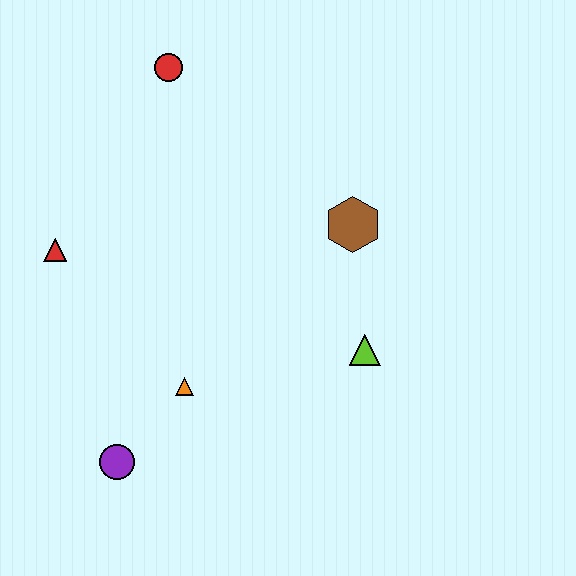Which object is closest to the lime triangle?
The brown hexagon is closest to the lime triangle.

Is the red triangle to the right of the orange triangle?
No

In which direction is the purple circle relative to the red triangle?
The purple circle is below the red triangle.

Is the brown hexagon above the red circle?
No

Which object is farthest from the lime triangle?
The red circle is farthest from the lime triangle.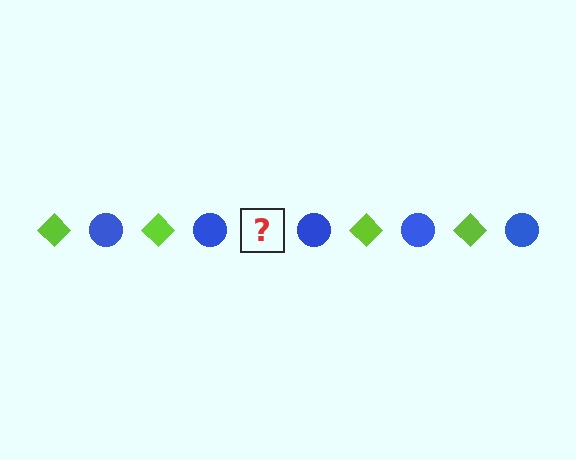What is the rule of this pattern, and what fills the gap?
The rule is that the pattern alternates between lime diamond and blue circle. The gap should be filled with a lime diamond.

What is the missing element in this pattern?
The missing element is a lime diamond.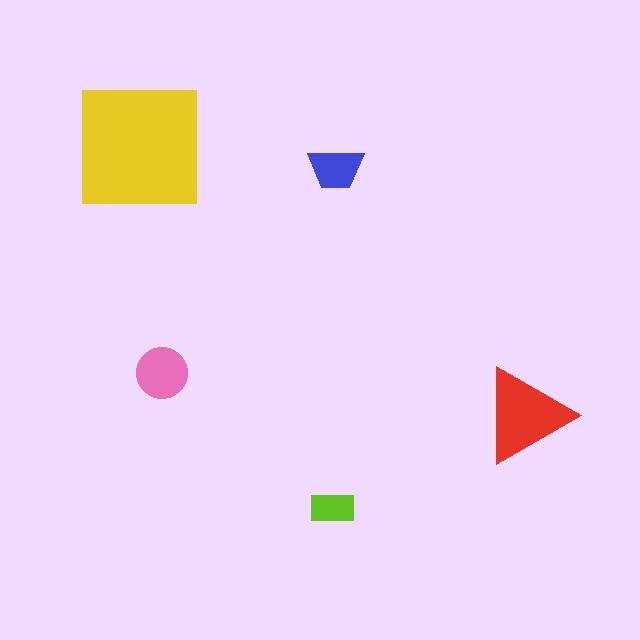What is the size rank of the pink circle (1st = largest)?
3rd.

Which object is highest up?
The yellow square is topmost.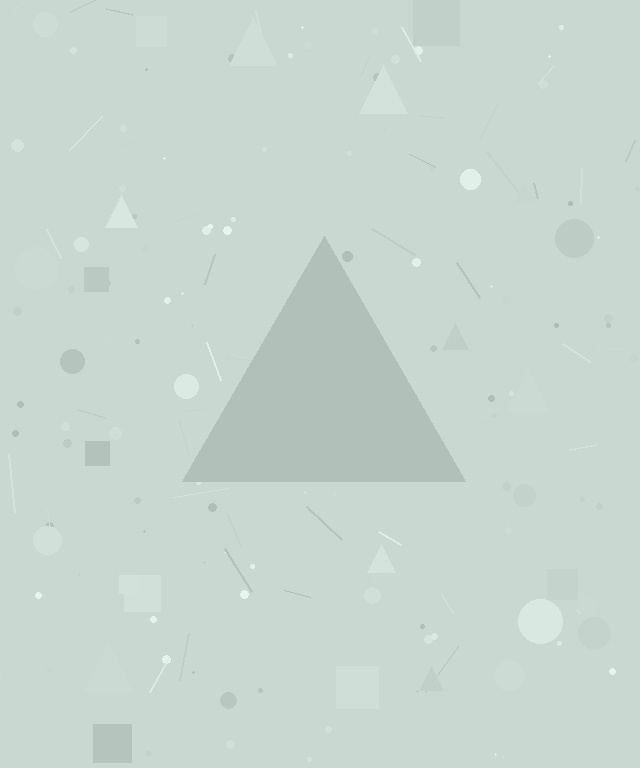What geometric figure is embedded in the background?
A triangle is embedded in the background.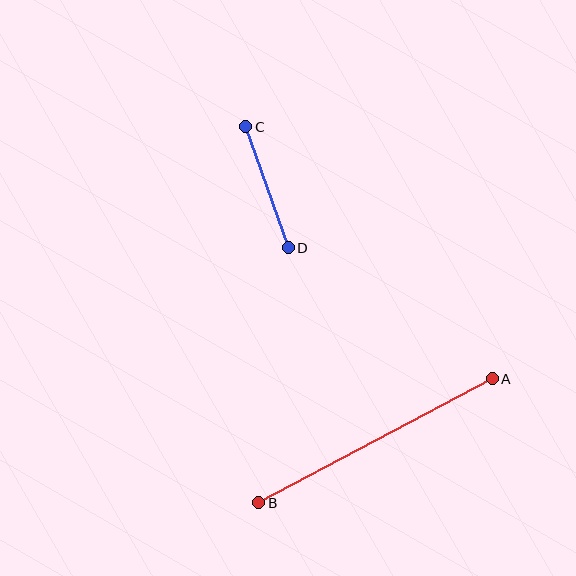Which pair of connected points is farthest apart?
Points A and B are farthest apart.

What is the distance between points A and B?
The distance is approximately 264 pixels.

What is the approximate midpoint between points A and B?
The midpoint is at approximately (375, 441) pixels.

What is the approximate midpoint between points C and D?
The midpoint is at approximately (267, 187) pixels.